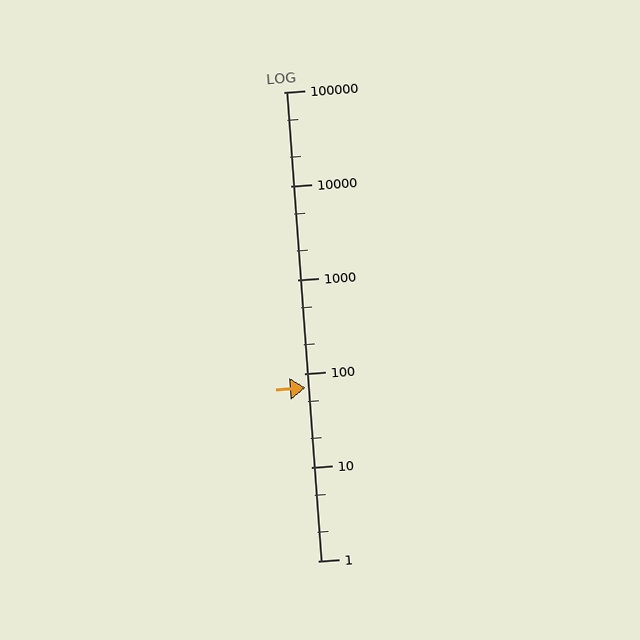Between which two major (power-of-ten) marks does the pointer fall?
The pointer is between 10 and 100.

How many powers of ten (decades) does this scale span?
The scale spans 5 decades, from 1 to 100000.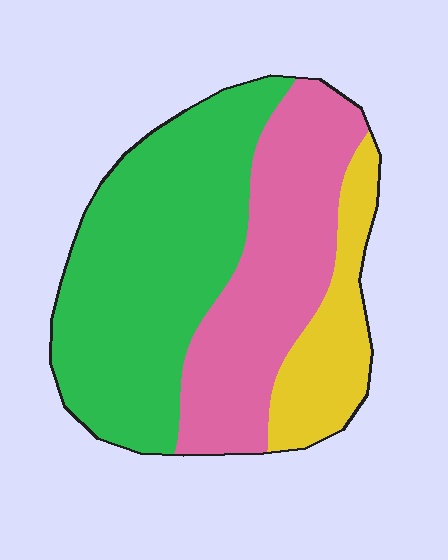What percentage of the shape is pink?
Pink takes up about one third (1/3) of the shape.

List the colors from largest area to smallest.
From largest to smallest: green, pink, yellow.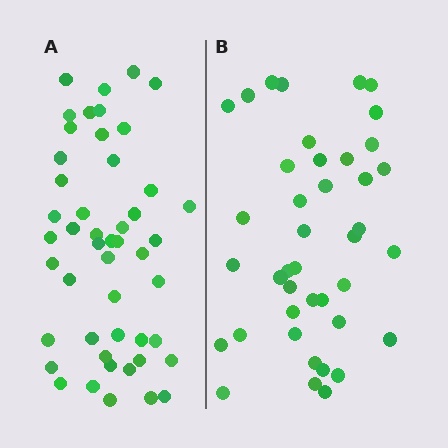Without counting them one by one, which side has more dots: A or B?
Region A (the left region) has more dots.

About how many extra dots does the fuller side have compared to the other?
Region A has roughly 8 or so more dots than region B.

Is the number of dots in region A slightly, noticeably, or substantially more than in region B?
Region A has only slightly more — the two regions are fairly close. The ratio is roughly 1.2 to 1.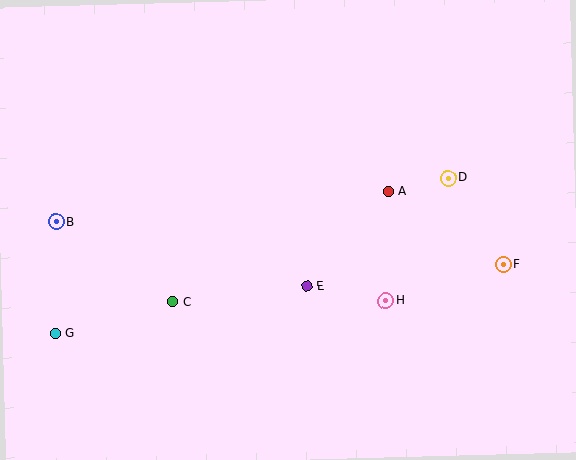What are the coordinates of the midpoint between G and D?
The midpoint between G and D is at (252, 256).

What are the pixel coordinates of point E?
Point E is at (307, 286).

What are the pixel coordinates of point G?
Point G is at (55, 334).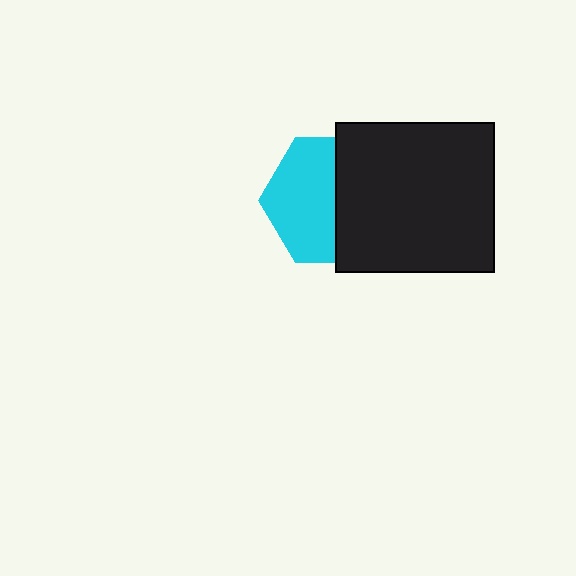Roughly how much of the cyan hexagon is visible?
About half of it is visible (roughly 54%).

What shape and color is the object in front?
The object in front is a black rectangle.